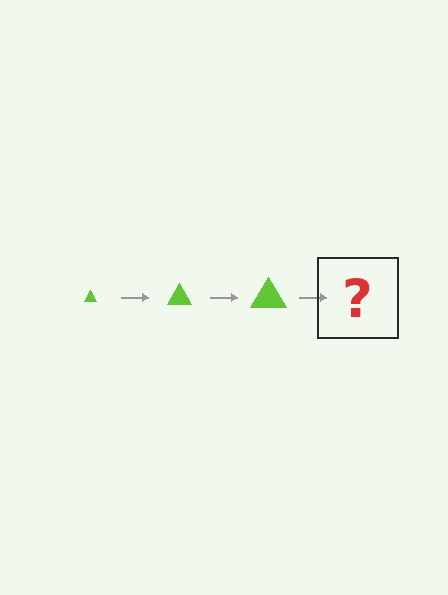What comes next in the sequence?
The next element should be a lime triangle, larger than the previous one.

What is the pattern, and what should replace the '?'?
The pattern is that the triangle gets progressively larger each step. The '?' should be a lime triangle, larger than the previous one.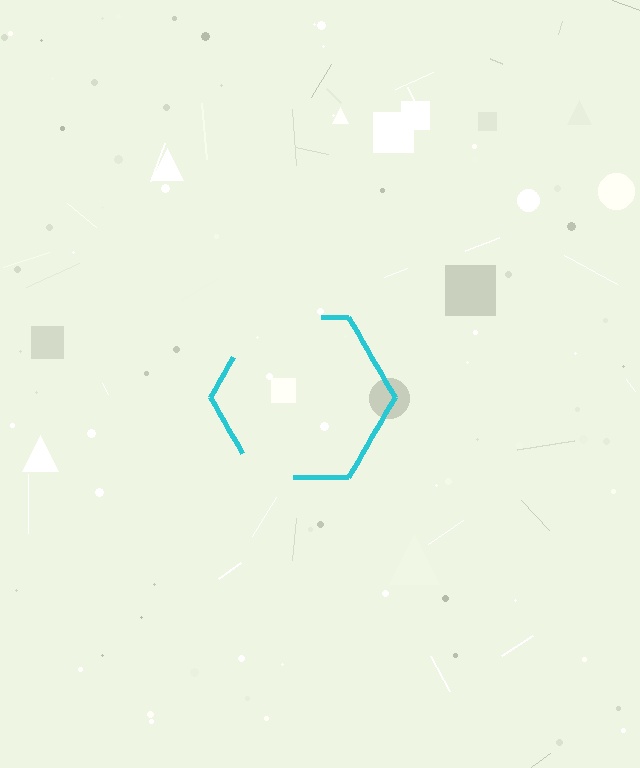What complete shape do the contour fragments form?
The contour fragments form a hexagon.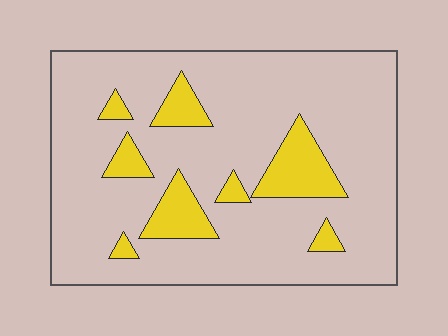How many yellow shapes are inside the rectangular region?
8.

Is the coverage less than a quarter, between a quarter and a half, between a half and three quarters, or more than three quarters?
Less than a quarter.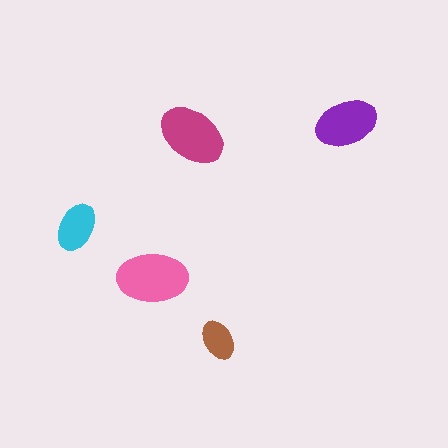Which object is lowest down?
The brown ellipse is bottommost.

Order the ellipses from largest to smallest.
the pink one, the magenta one, the purple one, the cyan one, the brown one.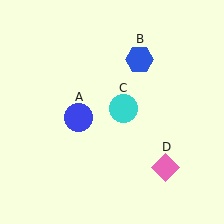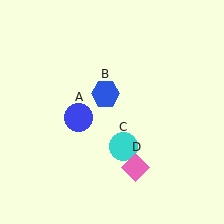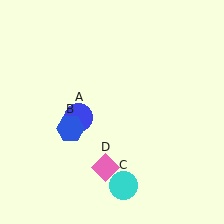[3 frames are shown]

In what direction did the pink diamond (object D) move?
The pink diamond (object D) moved left.